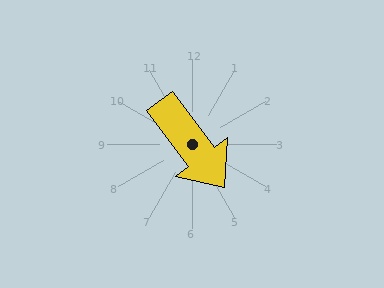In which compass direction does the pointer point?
Southeast.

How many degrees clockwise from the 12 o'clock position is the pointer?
Approximately 143 degrees.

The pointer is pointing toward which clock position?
Roughly 5 o'clock.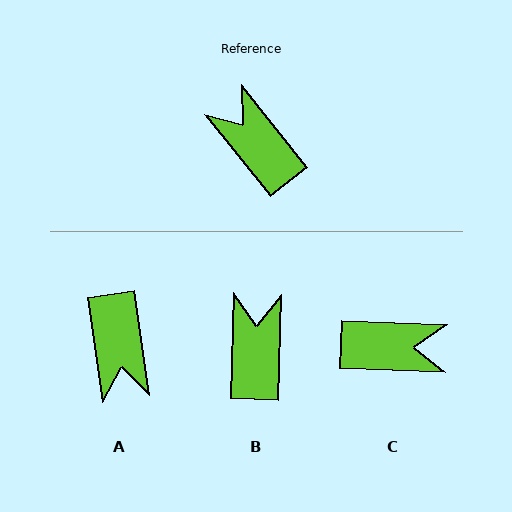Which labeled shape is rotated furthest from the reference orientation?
A, about 149 degrees away.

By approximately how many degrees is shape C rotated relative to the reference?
Approximately 131 degrees clockwise.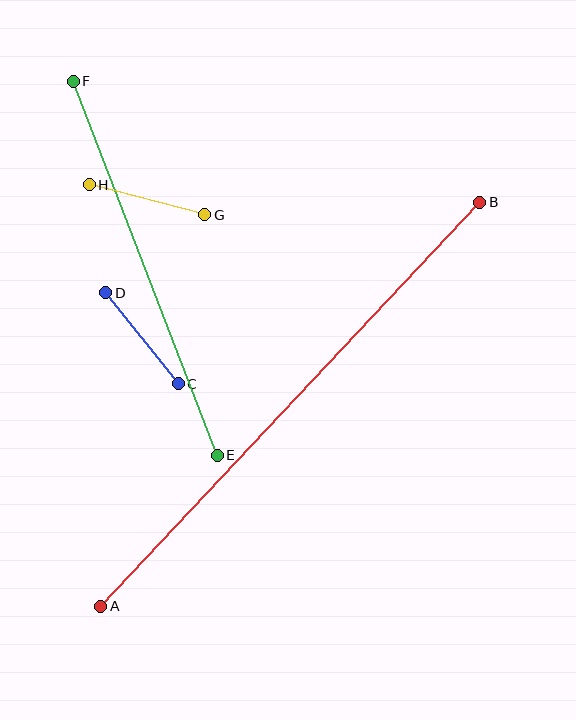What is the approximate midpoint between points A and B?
The midpoint is at approximately (290, 404) pixels.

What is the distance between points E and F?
The distance is approximately 400 pixels.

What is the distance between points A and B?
The distance is approximately 554 pixels.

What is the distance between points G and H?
The distance is approximately 120 pixels.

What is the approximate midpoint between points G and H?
The midpoint is at approximately (147, 200) pixels.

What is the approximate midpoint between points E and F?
The midpoint is at approximately (145, 268) pixels.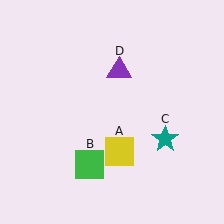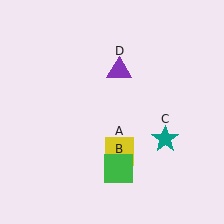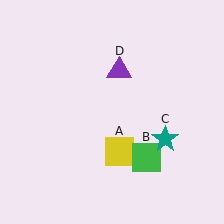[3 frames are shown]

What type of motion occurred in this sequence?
The green square (object B) rotated counterclockwise around the center of the scene.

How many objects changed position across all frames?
1 object changed position: green square (object B).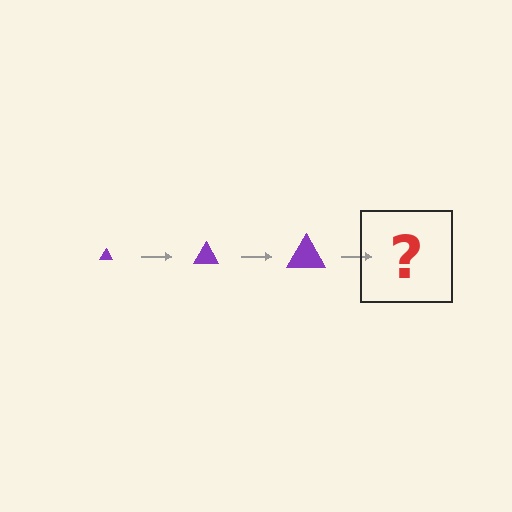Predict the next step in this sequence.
The next step is a purple triangle, larger than the previous one.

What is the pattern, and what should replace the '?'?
The pattern is that the triangle gets progressively larger each step. The '?' should be a purple triangle, larger than the previous one.